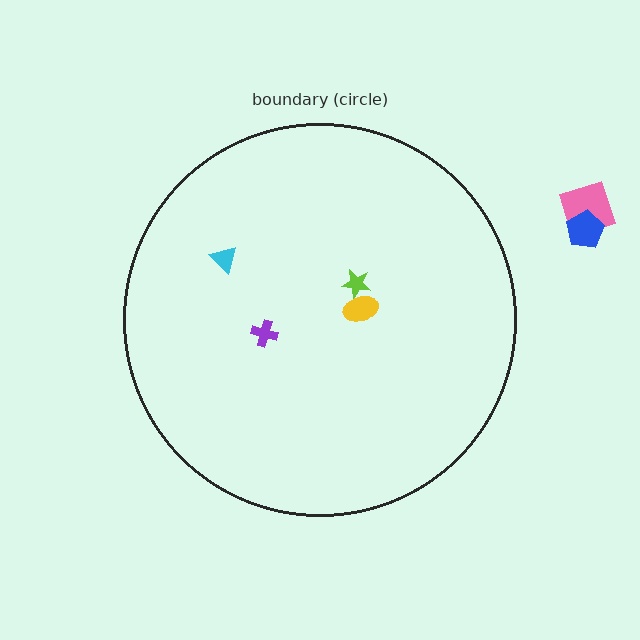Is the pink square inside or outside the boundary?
Outside.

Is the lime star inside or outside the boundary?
Inside.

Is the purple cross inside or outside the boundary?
Inside.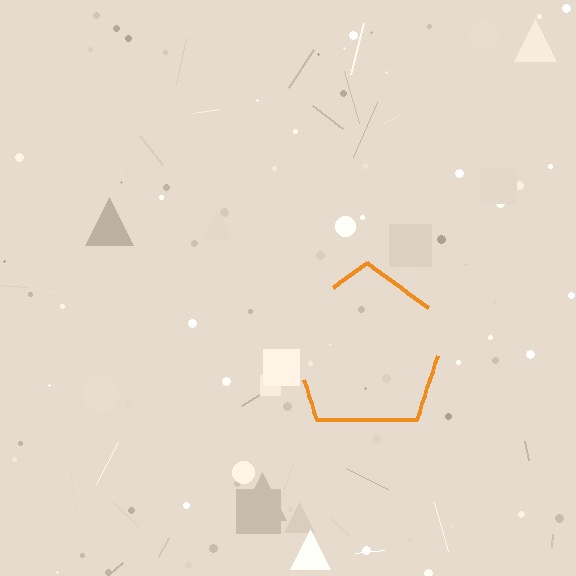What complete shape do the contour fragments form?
The contour fragments form a pentagon.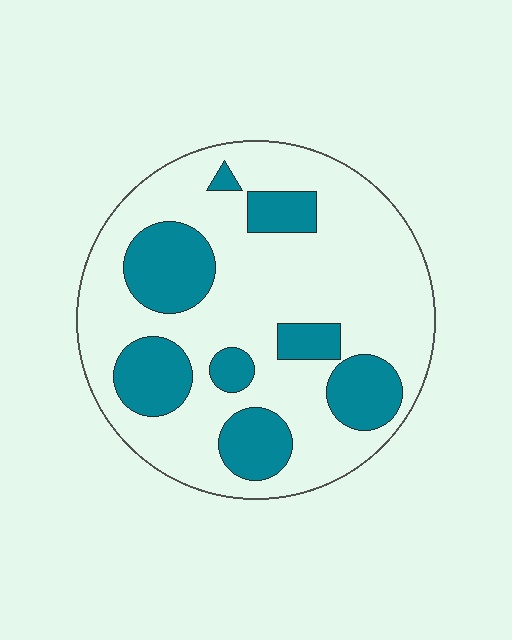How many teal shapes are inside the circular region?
8.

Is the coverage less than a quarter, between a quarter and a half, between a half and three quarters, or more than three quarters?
Between a quarter and a half.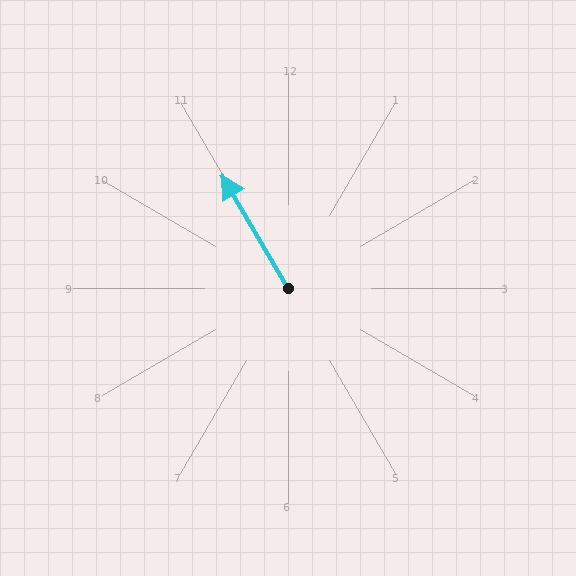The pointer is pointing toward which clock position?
Roughly 11 o'clock.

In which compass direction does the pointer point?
Northwest.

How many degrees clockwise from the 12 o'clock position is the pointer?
Approximately 330 degrees.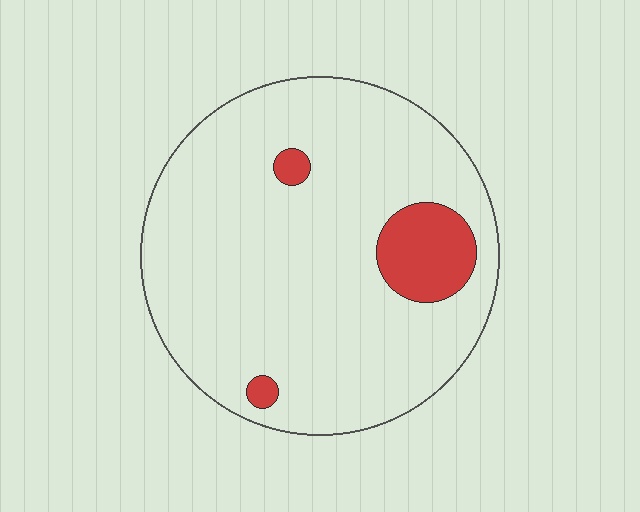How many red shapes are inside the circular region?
3.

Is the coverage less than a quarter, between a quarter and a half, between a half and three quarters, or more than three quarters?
Less than a quarter.